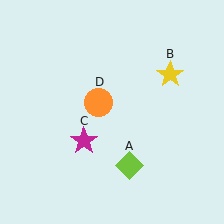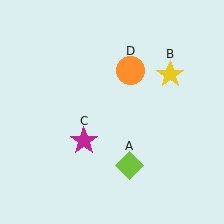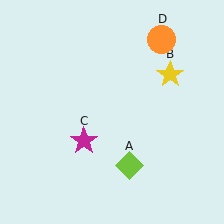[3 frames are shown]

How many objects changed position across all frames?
1 object changed position: orange circle (object D).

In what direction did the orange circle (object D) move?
The orange circle (object D) moved up and to the right.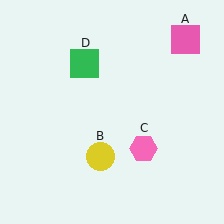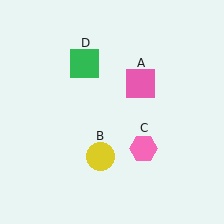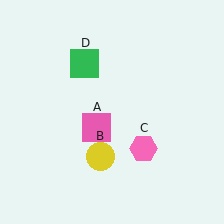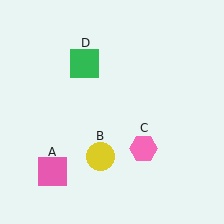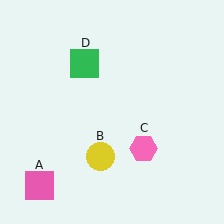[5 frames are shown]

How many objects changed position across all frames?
1 object changed position: pink square (object A).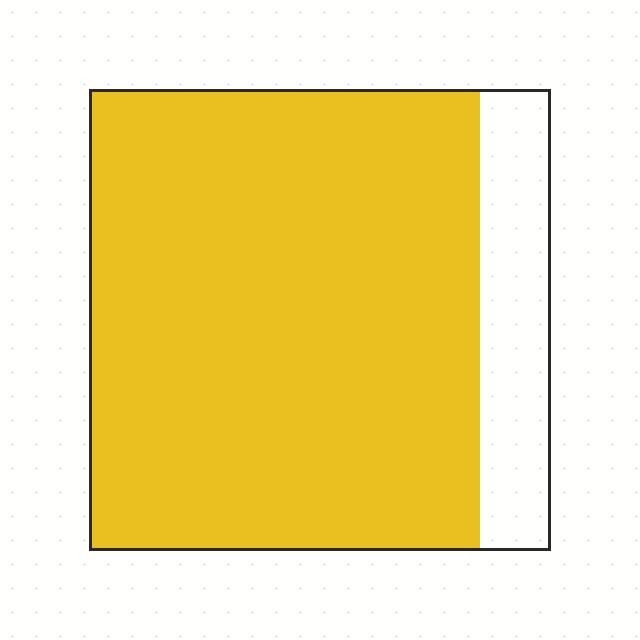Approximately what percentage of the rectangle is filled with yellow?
Approximately 85%.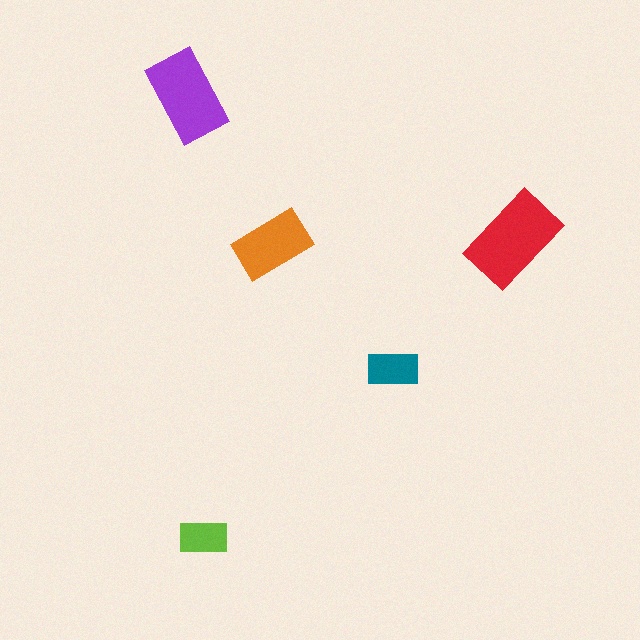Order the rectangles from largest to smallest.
the red one, the purple one, the orange one, the teal one, the lime one.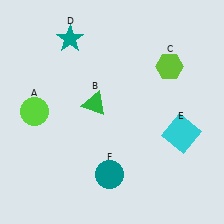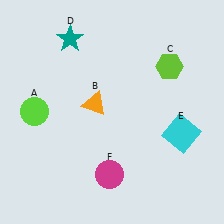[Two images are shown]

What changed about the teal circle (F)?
In Image 1, F is teal. In Image 2, it changed to magenta.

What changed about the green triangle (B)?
In Image 1, B is green. In Image 2, it changed to orange.